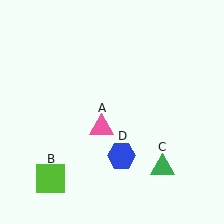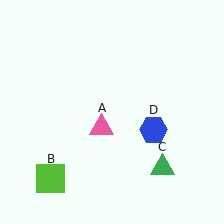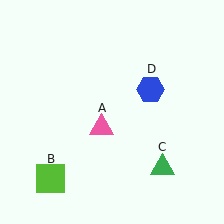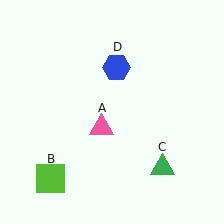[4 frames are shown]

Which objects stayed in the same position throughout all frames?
Pink triangle (object A) and lime square (object B) and green triangle (object C) remained stationary.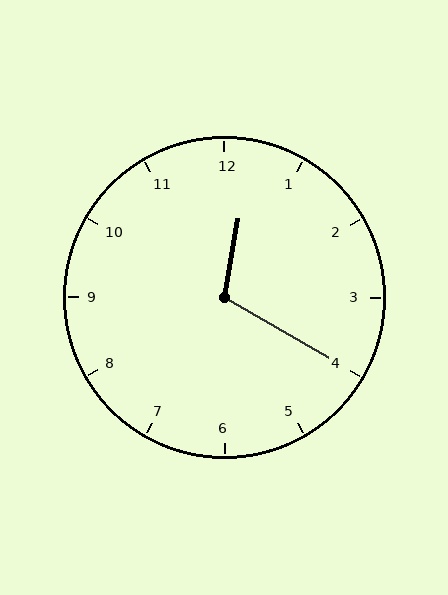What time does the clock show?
12:20.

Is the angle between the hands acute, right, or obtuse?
It is obtuse.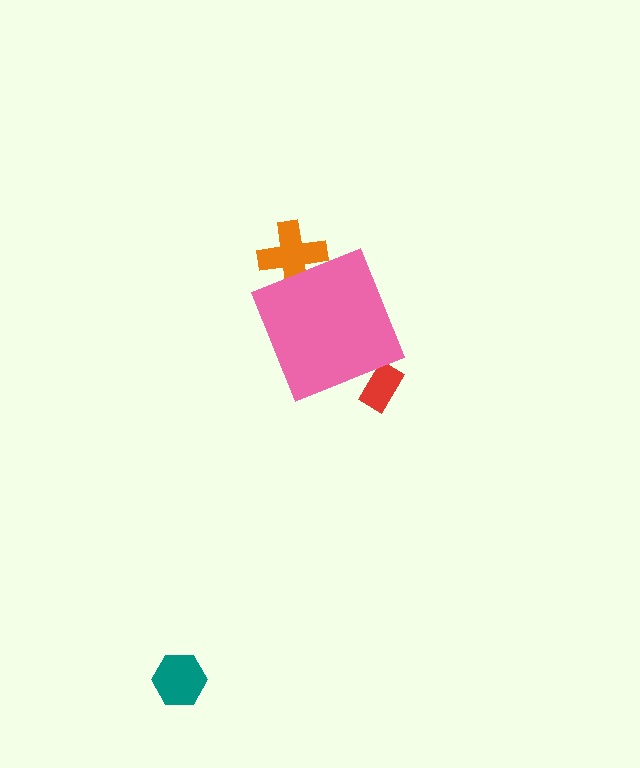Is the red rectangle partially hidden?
Yes, the red rectangle is partially hidden behind the pink diamond.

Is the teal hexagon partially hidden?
No, the teal hexagon is fully visible.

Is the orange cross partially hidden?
Yes, the orange cross is partially hidden behind the pink diamond.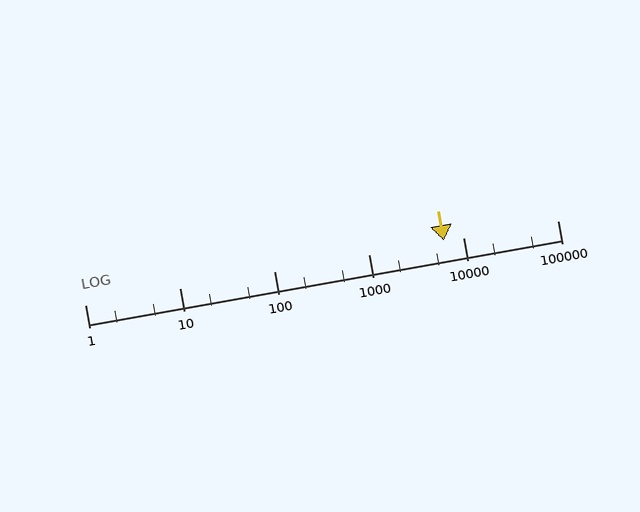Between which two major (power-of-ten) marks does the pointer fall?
The pointer is between 1000 and 10000.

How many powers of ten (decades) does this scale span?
The scale spans 5 decades, from 1 to 100000.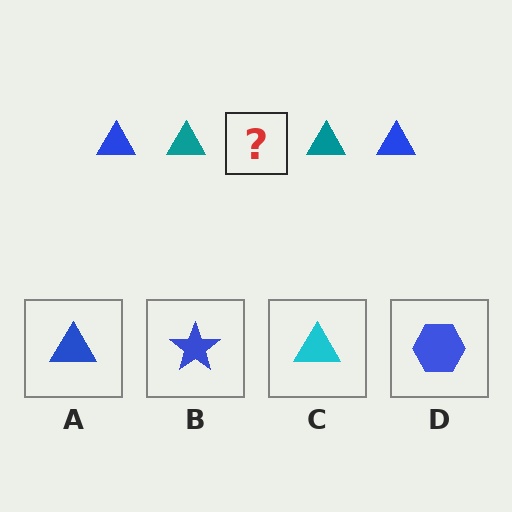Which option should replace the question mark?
Option A.